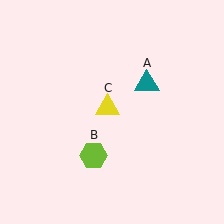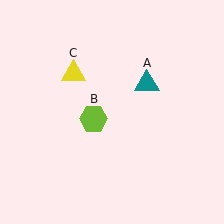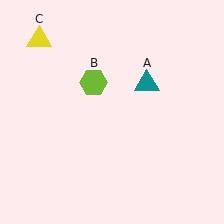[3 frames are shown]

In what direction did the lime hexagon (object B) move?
The lime hexagon (object B) moved up.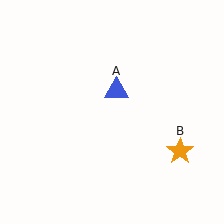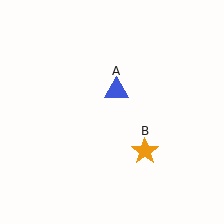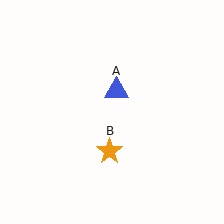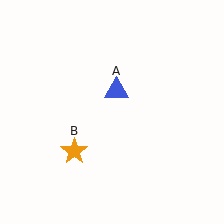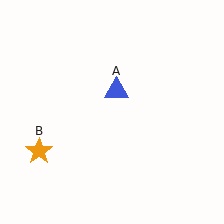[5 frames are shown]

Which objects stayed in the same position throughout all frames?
Blue triangle (object A) remained stationary.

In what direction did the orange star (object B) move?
The orange star (object B) moved left.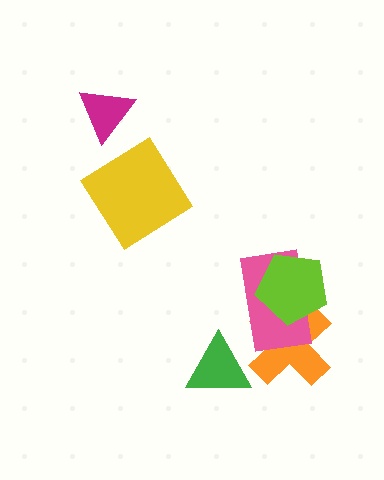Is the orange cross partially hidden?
Yes, it is partially covered by another shape.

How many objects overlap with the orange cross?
2 objects overlap with the orange cross.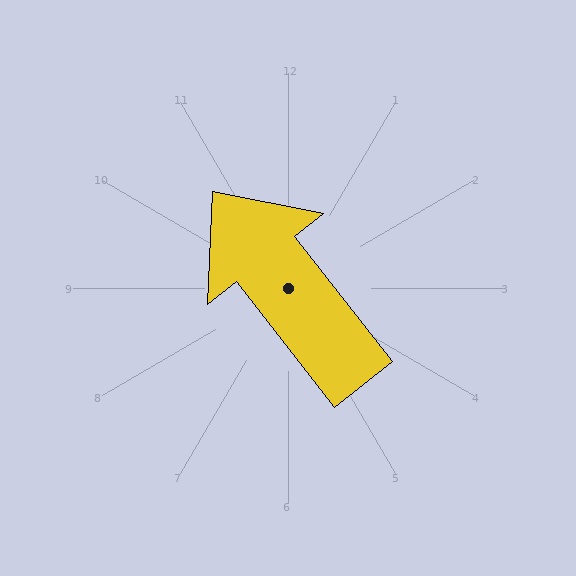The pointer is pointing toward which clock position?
Roughly 11 o'clock.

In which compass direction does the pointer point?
Northwest.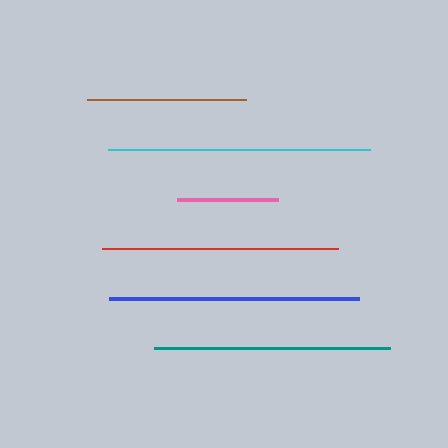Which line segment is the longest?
The cyan line is the longest at approximately 262 pixels.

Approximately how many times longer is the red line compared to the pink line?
The red line is approximately 2.3 times the length of the pink line.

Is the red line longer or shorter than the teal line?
The red line is longer than the teal line.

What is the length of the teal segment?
The teal segment is approximately 236 pixels long.